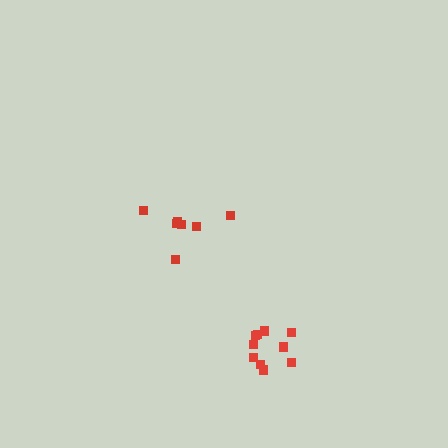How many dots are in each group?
Group 1: 7 dots, Group 2: 11 dots (18 total).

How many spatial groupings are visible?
There are 2 spatial groupings.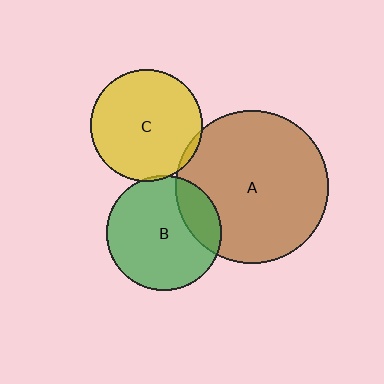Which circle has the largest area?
Circle A (brown).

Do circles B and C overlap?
Yes.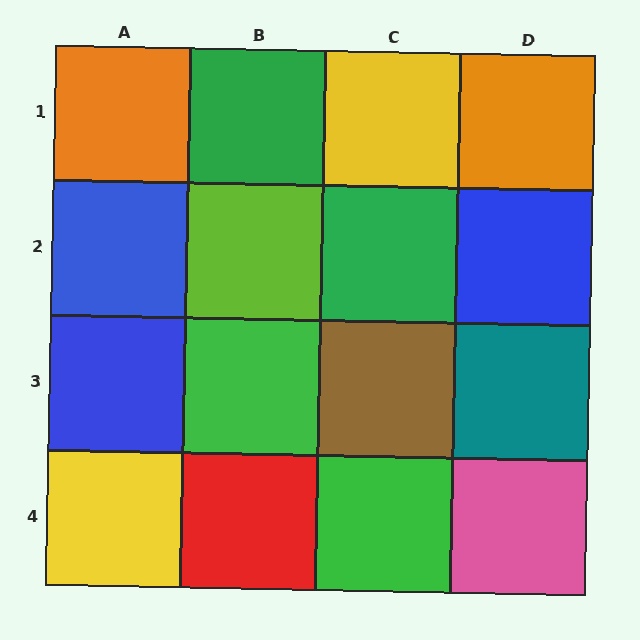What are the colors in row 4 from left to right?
Yellow, red, green, pink.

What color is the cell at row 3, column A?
Blue.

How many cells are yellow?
2 cells are yellow.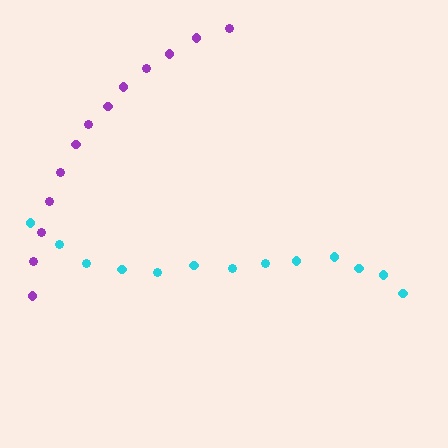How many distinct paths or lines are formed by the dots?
There are 2 distinct paths.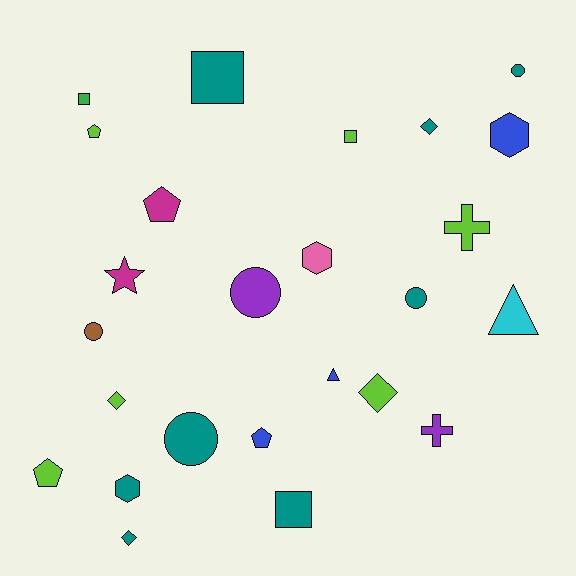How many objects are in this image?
There are 25 objects.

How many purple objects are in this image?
There are 2 purple objects.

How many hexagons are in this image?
There are 3 hexagons.